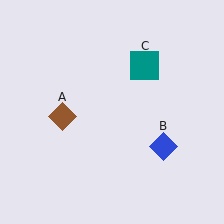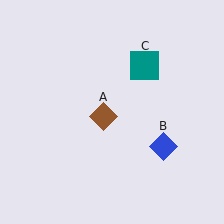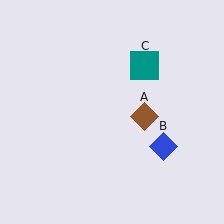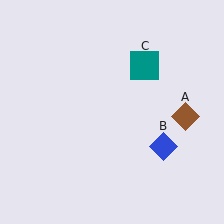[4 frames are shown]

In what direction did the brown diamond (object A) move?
The brown diamond (object A) moved right.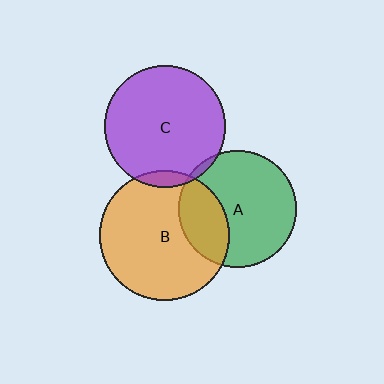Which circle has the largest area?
Circle B (orange).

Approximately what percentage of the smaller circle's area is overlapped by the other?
Approximately 30%.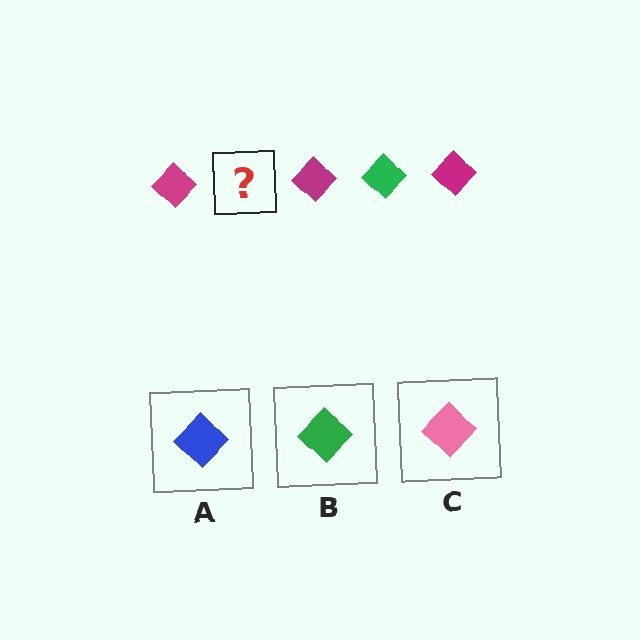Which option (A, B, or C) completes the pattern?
B.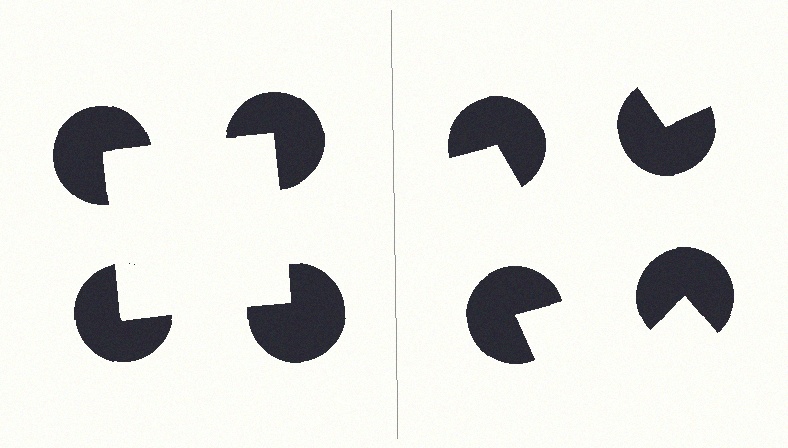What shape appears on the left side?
An illusory square.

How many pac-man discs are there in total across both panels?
8 — 4 on each side.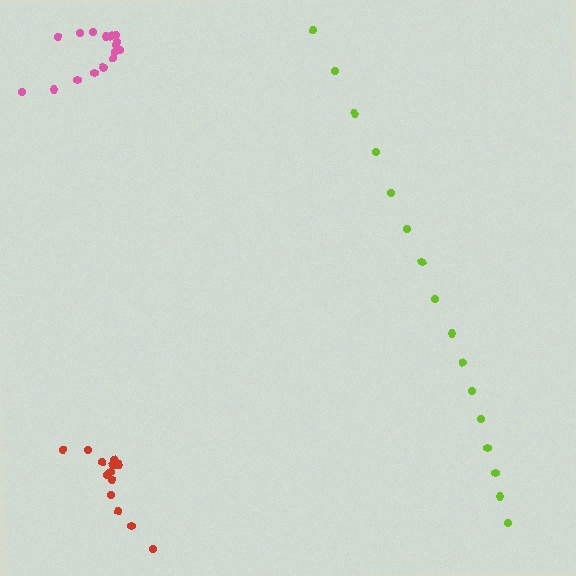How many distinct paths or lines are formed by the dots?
There are 3 distinct paths.